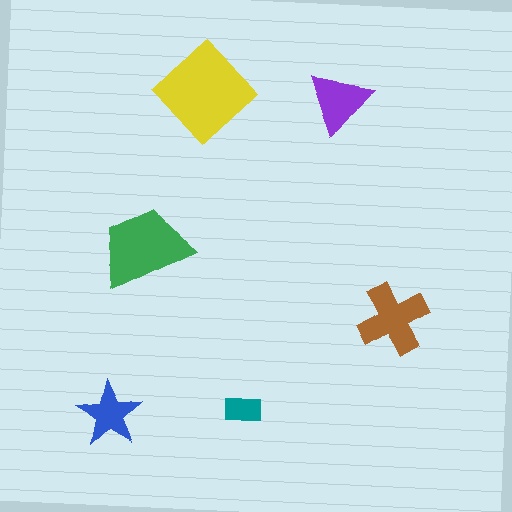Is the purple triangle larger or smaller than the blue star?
Larger.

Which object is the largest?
The yellow diamond.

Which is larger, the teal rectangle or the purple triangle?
The purple triangle.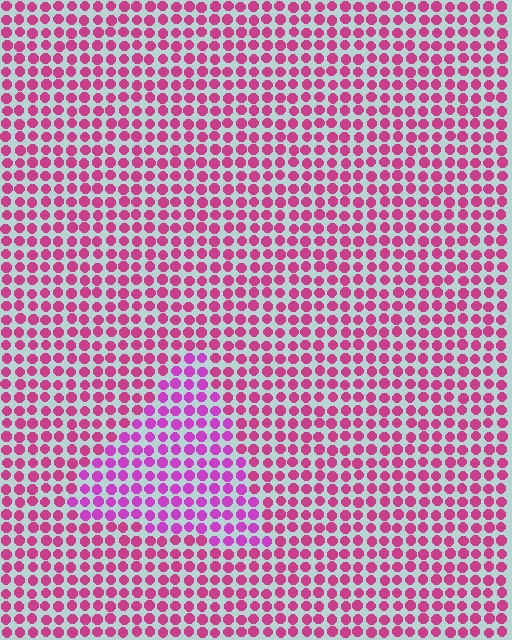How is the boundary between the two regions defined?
The boundary is defined purely by a slight shift in hue (about 26 degrees). Spacing, size, and orientation are identical on both sides.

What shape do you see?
I see a triangle.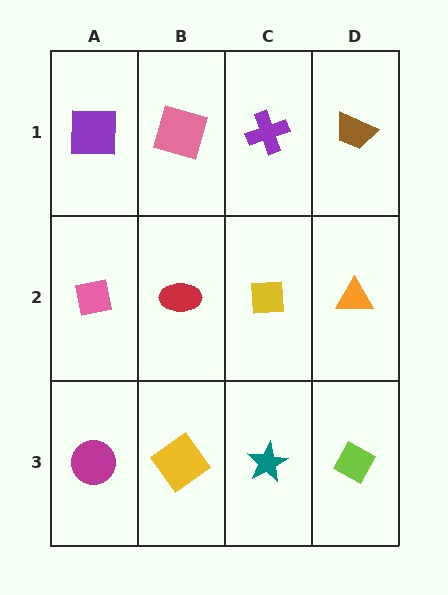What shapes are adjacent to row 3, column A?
A pink square (row 2, column A), a yellow diamond (row 3, column B).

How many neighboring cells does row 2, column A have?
3.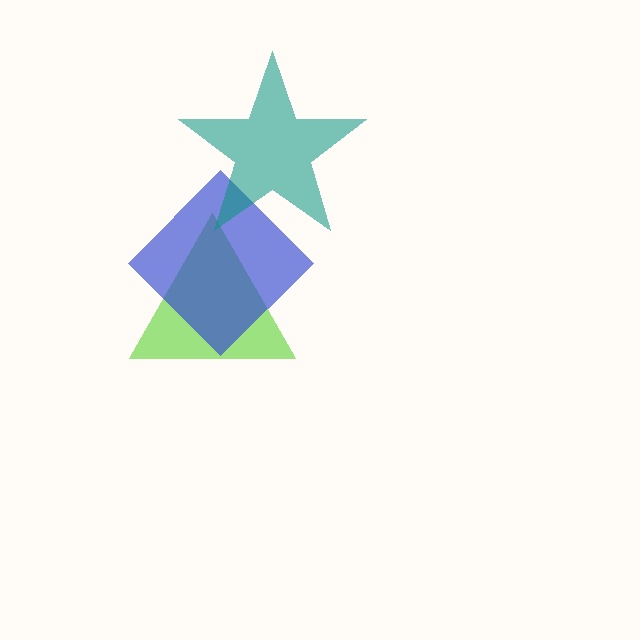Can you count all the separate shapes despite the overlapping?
Yes, there are 3 separate shapes.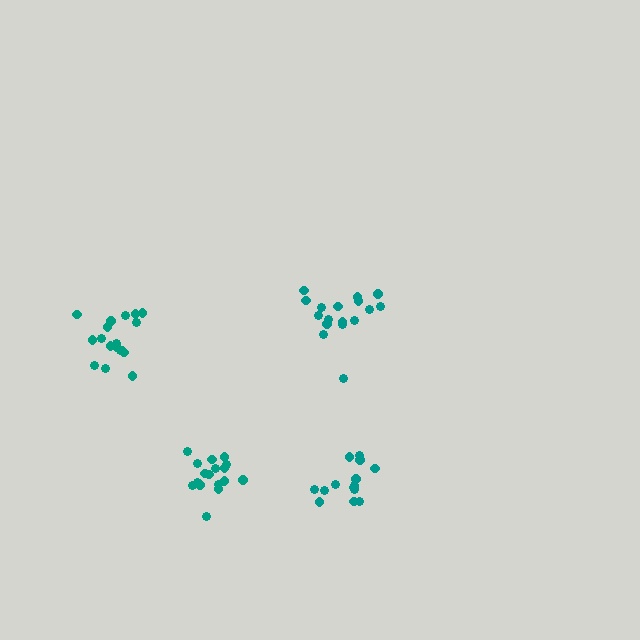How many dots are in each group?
Group 1: 18 dots, Group 2: 17 dots, Group 3: 17 dots, Group 4: 14 dots (66 total).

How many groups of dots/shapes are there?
There are 4 groups.